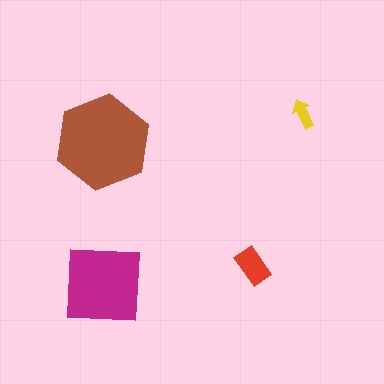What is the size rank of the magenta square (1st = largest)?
2nd.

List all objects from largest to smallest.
The brown hexagon, the magenta square, the red rectangle, the yellow arrow.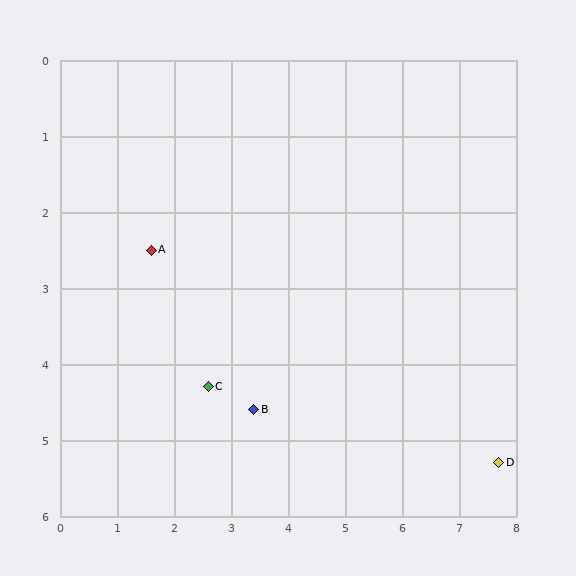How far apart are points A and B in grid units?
Points A and B are about 2.8 grid units apart.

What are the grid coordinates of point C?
Point C is at approximately (2.6, 4.3).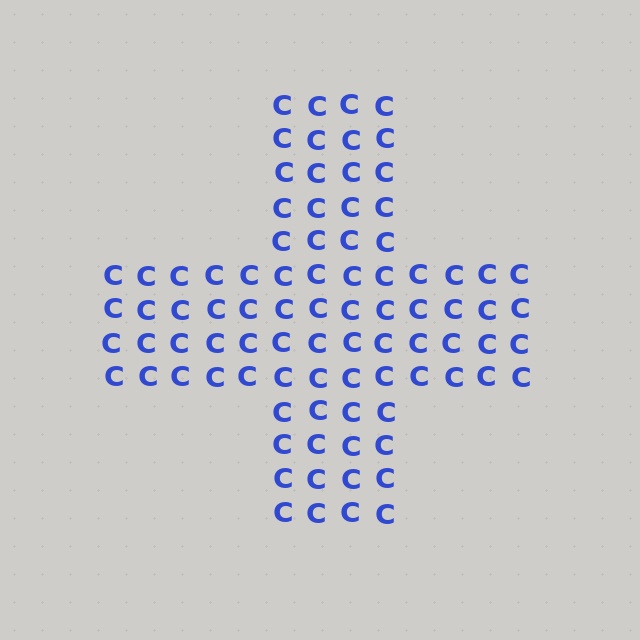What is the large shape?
The large shape is a cross.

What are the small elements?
The small elements are letter C's.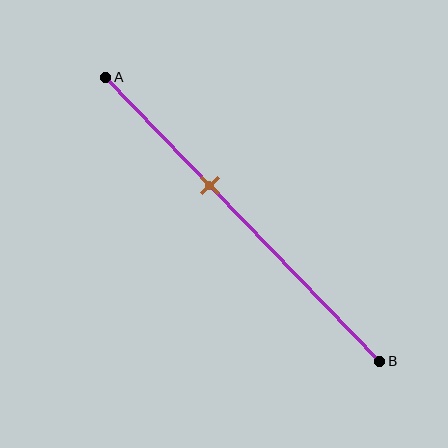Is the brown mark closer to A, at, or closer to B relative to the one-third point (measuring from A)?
The brown mark is closer to point B than the one-third point of segment AB.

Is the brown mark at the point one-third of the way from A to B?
No, the mark is at about 40% from A, not at the 33% one-third point.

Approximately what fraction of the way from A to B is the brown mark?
The brown mark is approximately 40% of the way from A to B.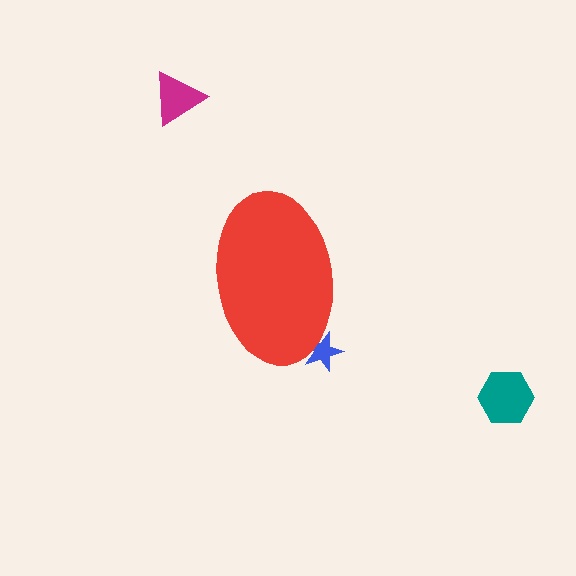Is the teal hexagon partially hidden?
No, the teal hexagon is fully visible.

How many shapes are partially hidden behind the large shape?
1 shape is partially hidden.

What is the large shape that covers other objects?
A red ellipse.